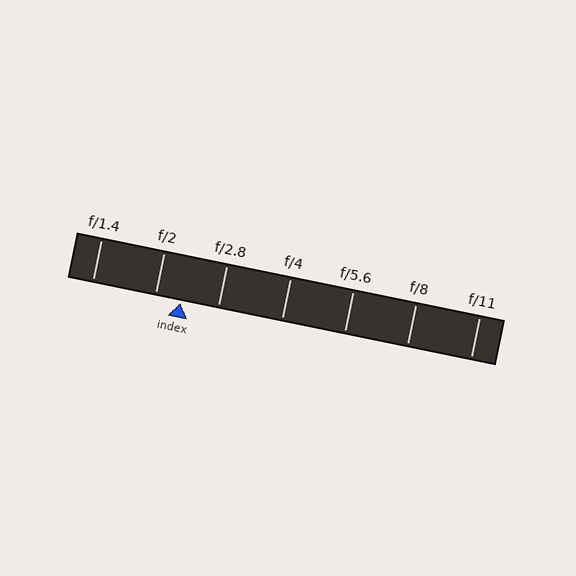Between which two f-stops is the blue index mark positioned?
The index mark is between f/2 and f/2.8.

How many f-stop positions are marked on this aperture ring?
There are 7 f-stop positions marked.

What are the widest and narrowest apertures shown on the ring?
The widest aperture shown is f/1.4 and the narrowest is f/11.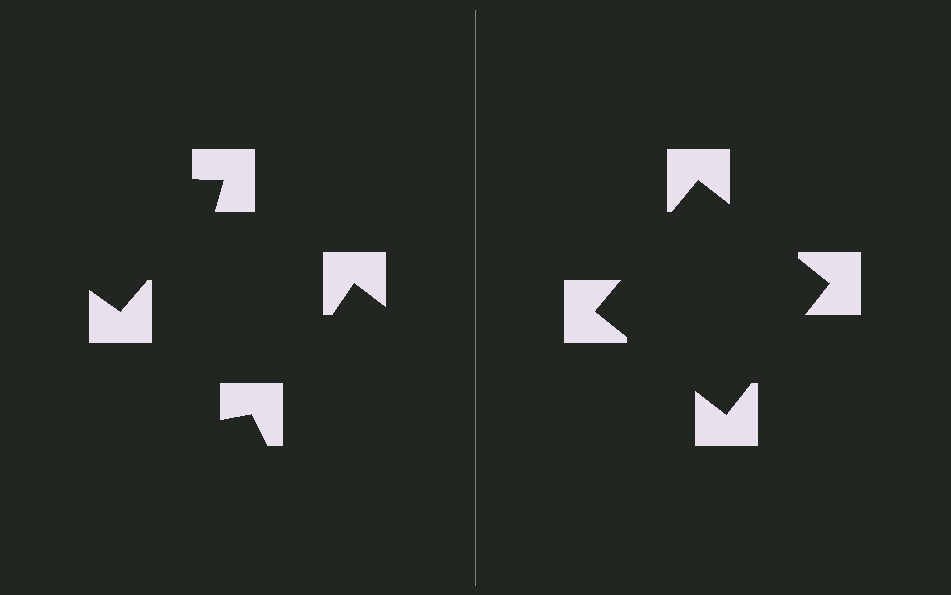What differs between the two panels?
The notched squares are positioned identically on both sides; only the wedge orientations differ. On the right they align to a square; on the left they are misaligned.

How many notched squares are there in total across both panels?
8 — 4 on each side.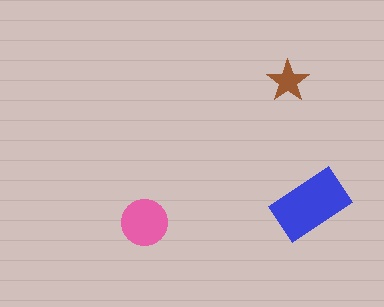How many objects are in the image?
There are 3 objects in the image.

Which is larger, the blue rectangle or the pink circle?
The blue rectangle.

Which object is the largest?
The blue rectangle.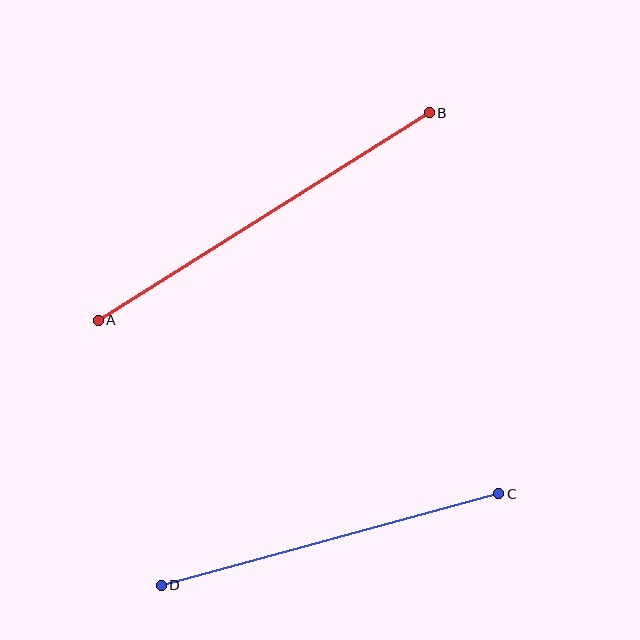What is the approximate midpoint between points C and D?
The midpoint is at approximately (330, 540) pixels.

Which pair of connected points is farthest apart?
Points A and B are farthest apart.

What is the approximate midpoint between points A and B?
The midpoint is at approximately (264, 217) pixels.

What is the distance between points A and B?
The distance is approximately 391 pixels.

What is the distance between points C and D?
The distance is approximately 349 pixels.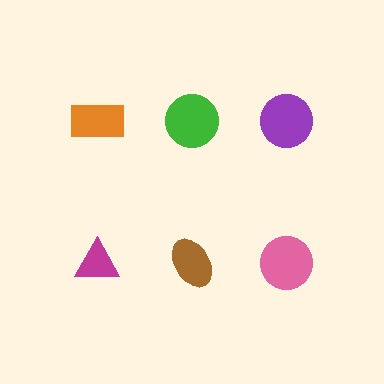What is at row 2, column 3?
A pink circle.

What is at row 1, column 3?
A purple circle.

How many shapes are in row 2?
3 shapes.